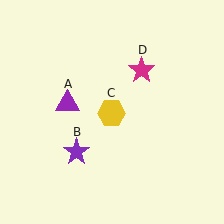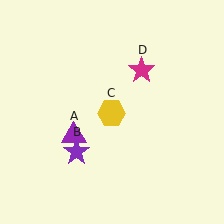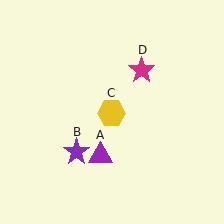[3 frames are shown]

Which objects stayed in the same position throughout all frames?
Purple star (object B) and yellow hexagon (object C) and magenta star (object D) remained stationary.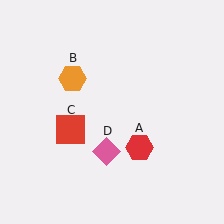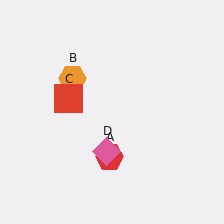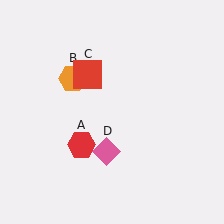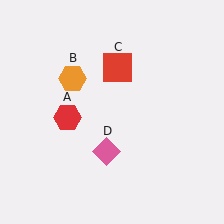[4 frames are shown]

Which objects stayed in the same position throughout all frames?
Orange hexagon (object B) and pink diamond (object D) remained stationary.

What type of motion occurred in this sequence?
The red hexagon (object A), red square (object C) rotated clockwise around the center of the scene.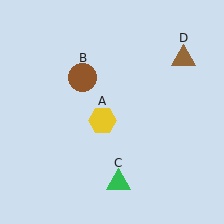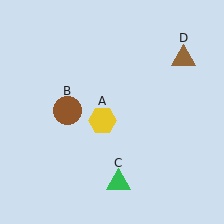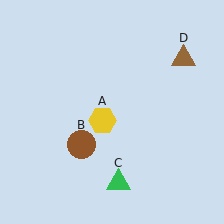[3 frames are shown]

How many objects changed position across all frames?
1 object changed position: brown circle (object B).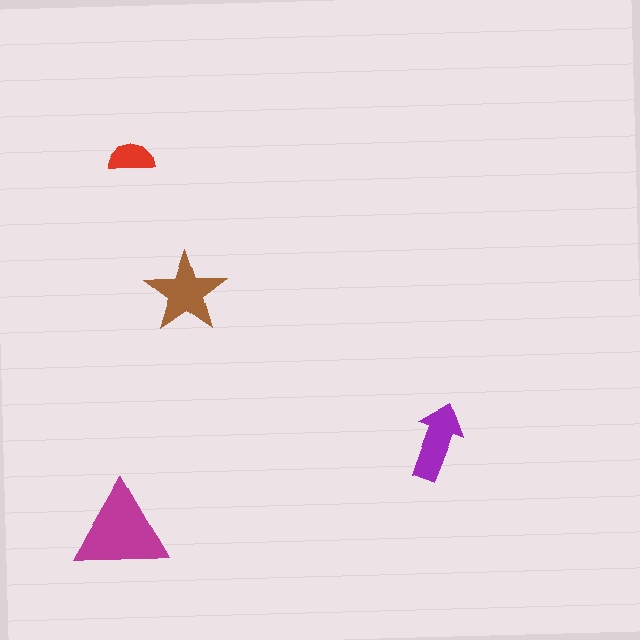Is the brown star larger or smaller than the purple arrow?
Larger.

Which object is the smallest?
The red semicircle.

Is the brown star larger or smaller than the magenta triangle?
Smaller.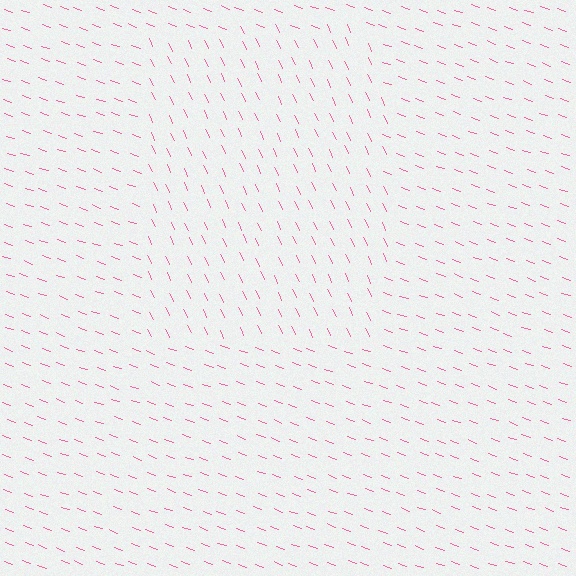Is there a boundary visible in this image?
Yes, there is a texture boundary formed by a change in line orientation.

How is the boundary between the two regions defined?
The boundary is defined purely by a change in line orientation (approximately 45 degrees difference). All lines are the same color and thickness.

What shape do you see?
I see a rectangle.